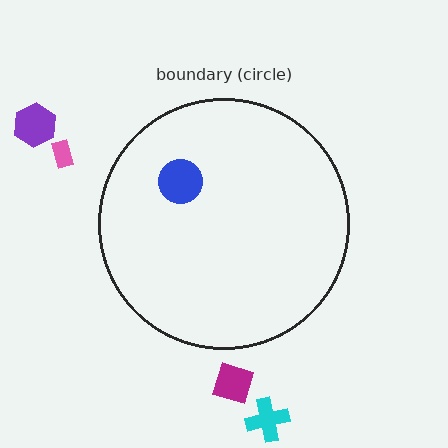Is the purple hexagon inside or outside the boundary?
Outside.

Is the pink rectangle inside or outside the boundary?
Outside.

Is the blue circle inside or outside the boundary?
Inside.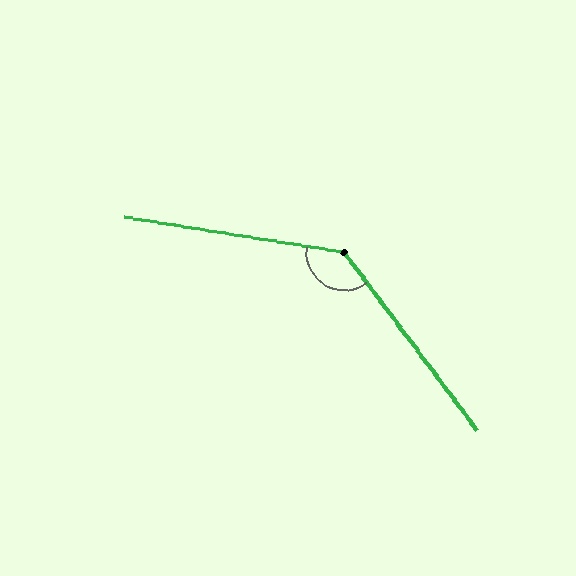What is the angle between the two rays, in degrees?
Approximately 136 degrees.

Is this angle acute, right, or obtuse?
It is obtuse.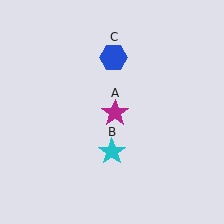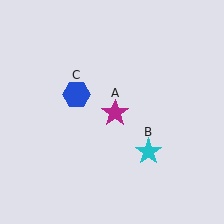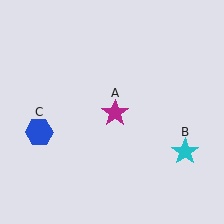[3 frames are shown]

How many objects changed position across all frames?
2 objects changed position: cyan star (object B), blue hexagon (object C).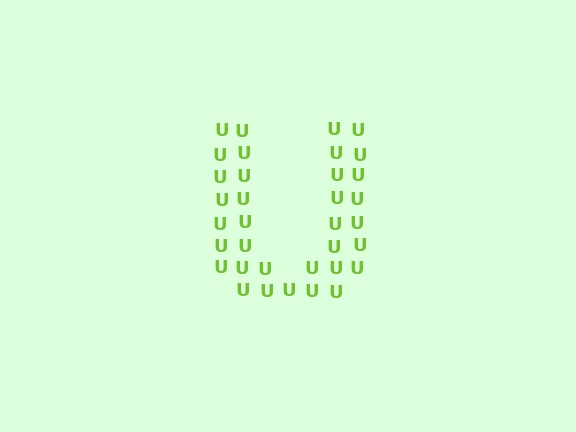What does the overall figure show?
The overall figure shows the letter U.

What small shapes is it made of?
It is made of small letter U's.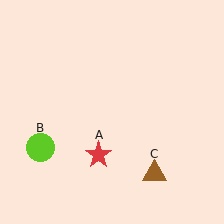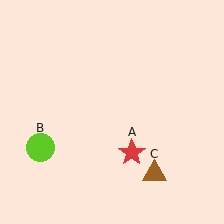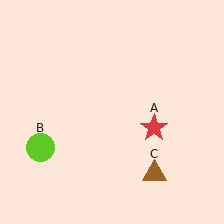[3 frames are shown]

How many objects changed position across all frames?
1 object changed position: red star (object A).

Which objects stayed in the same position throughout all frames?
Lime circle (object B) and brown triangle (object C) remained stationary.